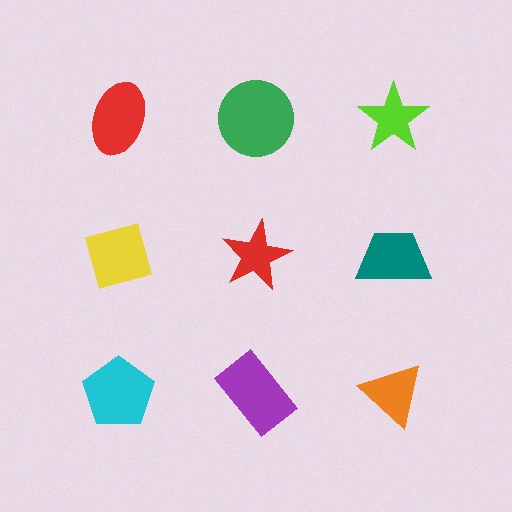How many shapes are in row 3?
3 shapes.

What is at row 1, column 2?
A green circle.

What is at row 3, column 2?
A purple rectangle.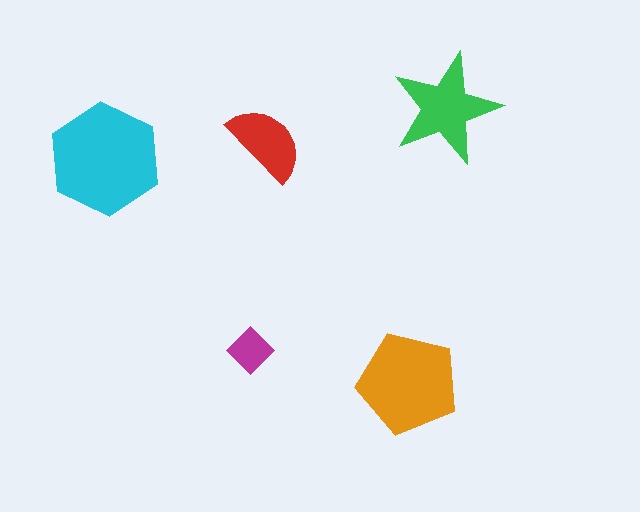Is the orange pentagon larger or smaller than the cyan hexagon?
Smaller.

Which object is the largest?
The cyan hexagon.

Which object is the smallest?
The magenta diamond.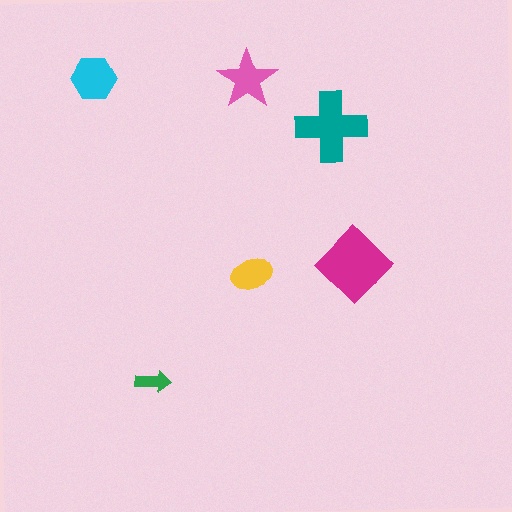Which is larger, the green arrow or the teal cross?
The teal cross.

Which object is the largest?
The magenta diamond.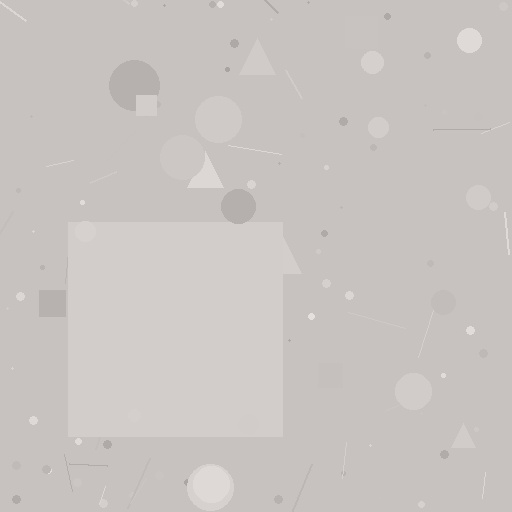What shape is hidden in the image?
A square is hidden in the image.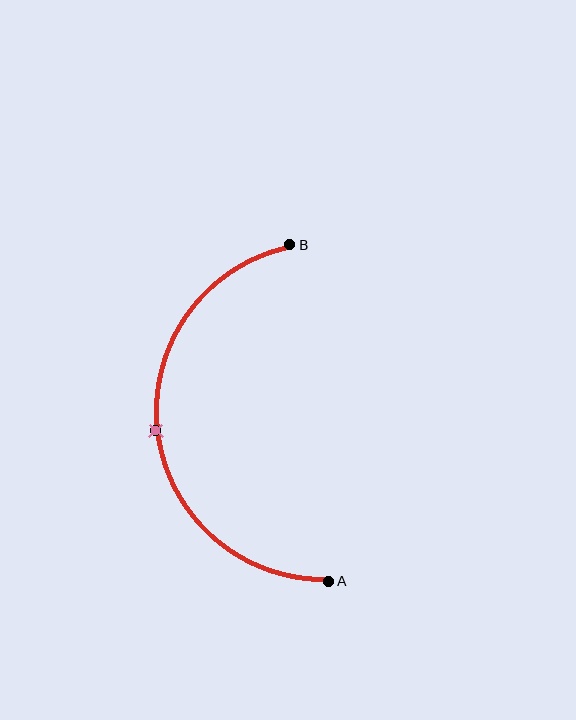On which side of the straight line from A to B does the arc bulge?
The arc bulges to the left of the straight line connecting A and B.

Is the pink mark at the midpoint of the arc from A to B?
Yes. The pink mark lies on the arc at equal arc-length from both A and B — it is the arc midpoint.